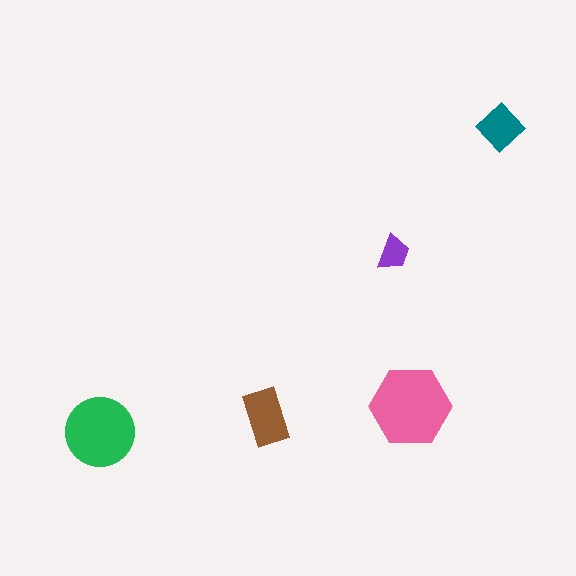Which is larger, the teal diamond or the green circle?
The green circle.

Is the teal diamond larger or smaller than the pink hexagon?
Smaller.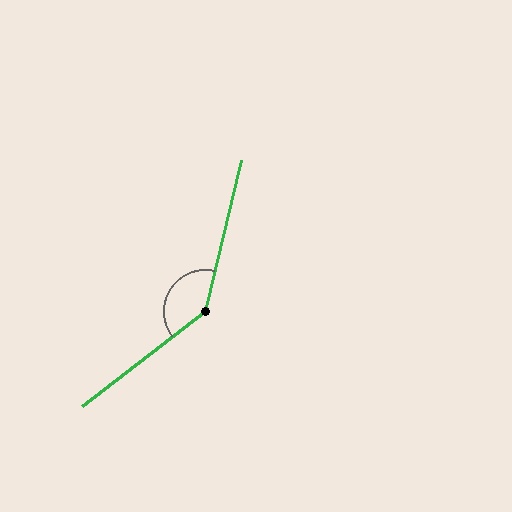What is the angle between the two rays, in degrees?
Approximately 141 degrees.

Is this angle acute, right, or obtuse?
It is obtuse.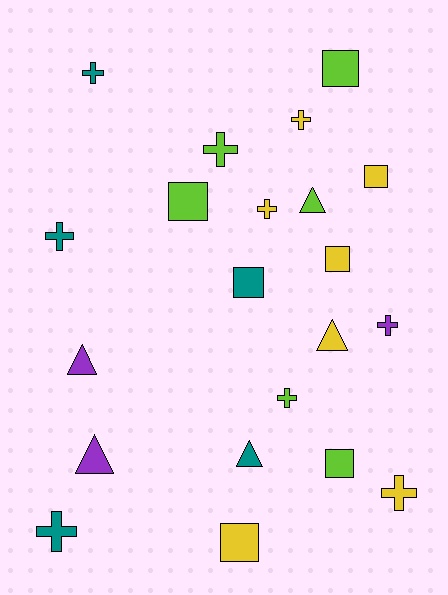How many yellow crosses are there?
There are 3 yellow crosses.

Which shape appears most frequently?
Cross, with 9 objects.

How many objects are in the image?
There are 21 objects.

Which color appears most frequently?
Yellow, with 7 objects.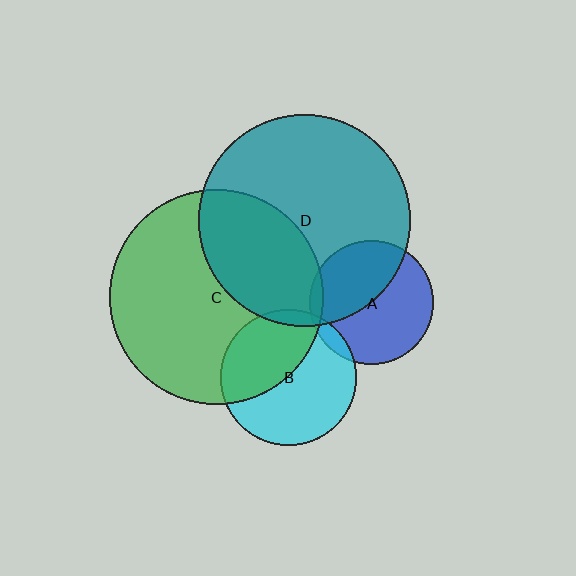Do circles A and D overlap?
Yes.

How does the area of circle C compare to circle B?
Approximately 2.5 times.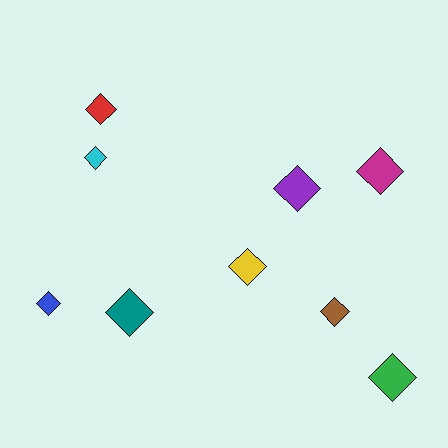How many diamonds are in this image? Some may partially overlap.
There are 9 diamonds.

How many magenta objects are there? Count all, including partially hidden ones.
There is 1 magenta object.